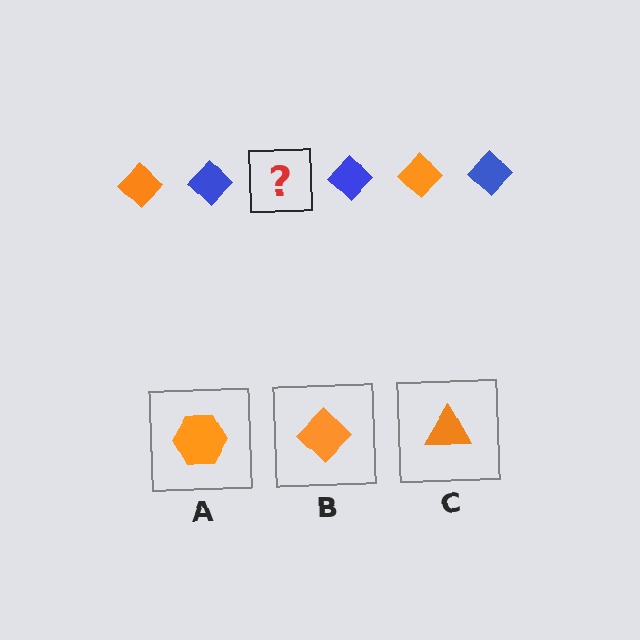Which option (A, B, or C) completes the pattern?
B.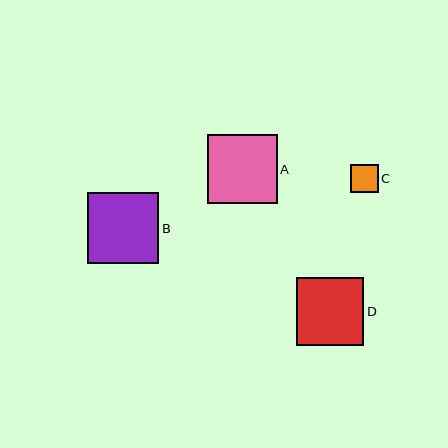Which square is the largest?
Square B is the largest with a size of approximately 71 pixels.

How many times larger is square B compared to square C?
Square B is approximately 2.5 times the size of square C.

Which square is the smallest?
Square C is the smallest with a size of approximately 28 pixels.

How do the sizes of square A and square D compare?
Square A and square D are approximately the same size.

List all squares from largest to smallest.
From largest to smallest: B, A, D, C.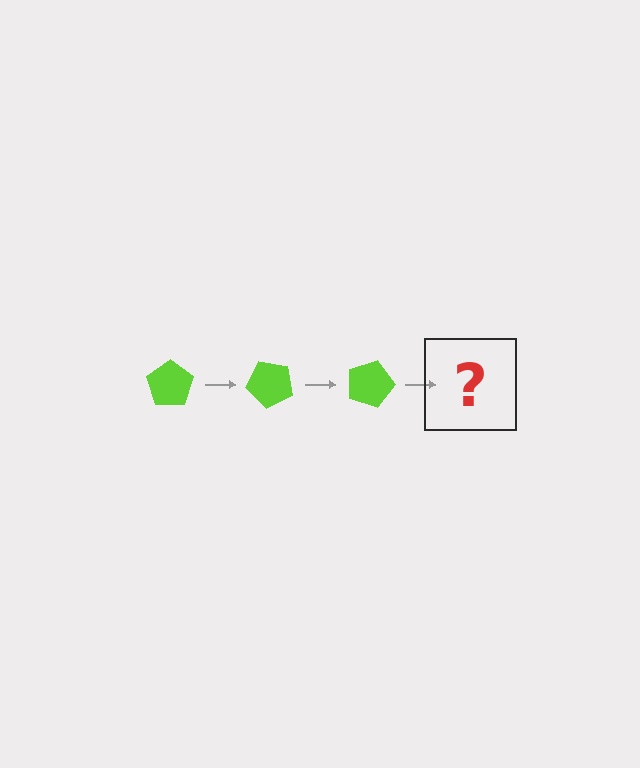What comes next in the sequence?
The next element should be a lime pentagon rotated 135 degrees.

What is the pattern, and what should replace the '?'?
The pattern is that the pentagon rotates 45 degrees each step. The '?' should be a lime pentagon rotated 135 degrees.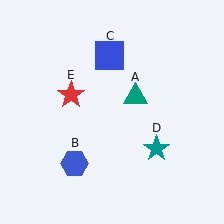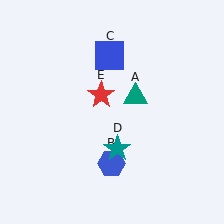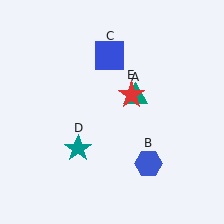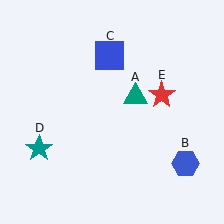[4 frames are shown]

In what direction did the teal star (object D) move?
The teal star (object D) moved left.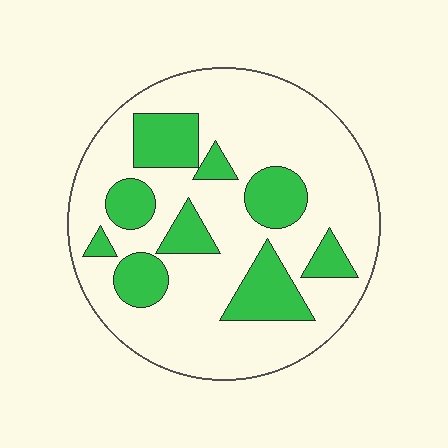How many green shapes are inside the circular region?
9.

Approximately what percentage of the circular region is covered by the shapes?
Approximately 25%.